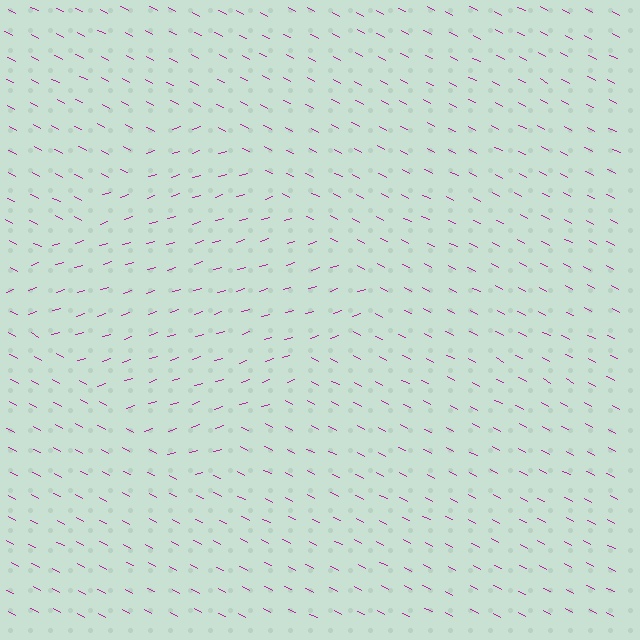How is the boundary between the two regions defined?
The boundary is defined purely by a change in line orientation (approximately 45 degrees difference). All lines are the same color and thickness.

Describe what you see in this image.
The image is filled with small magenta line segments. A diamond region in the image has lines oriented differently from the surrounding lines, creating a visible texture boundary.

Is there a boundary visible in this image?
Yes, there is a texture boundary formed by a change in line orientation.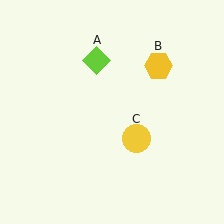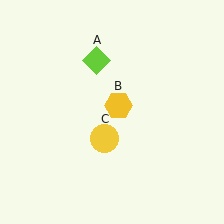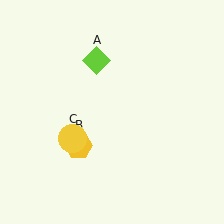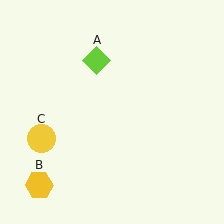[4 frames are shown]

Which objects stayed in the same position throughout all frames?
Lime diamond (object A) remained stationary.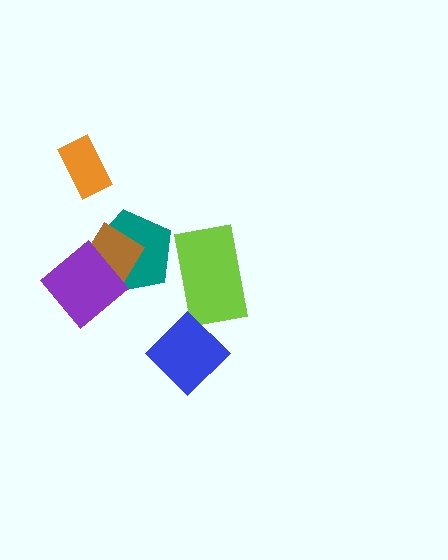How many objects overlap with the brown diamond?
2 objects overlap with the brown diamond.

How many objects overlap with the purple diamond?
2 objects overlap with the purple diamond.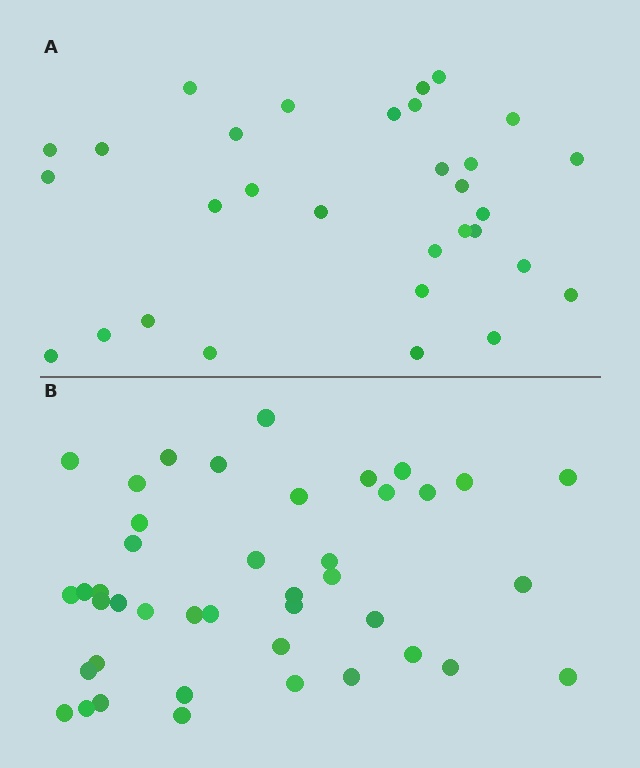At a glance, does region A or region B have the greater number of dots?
Region B (the bottom region) has more dots.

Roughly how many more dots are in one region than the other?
Region B has roughly 12 or so more dots than region A.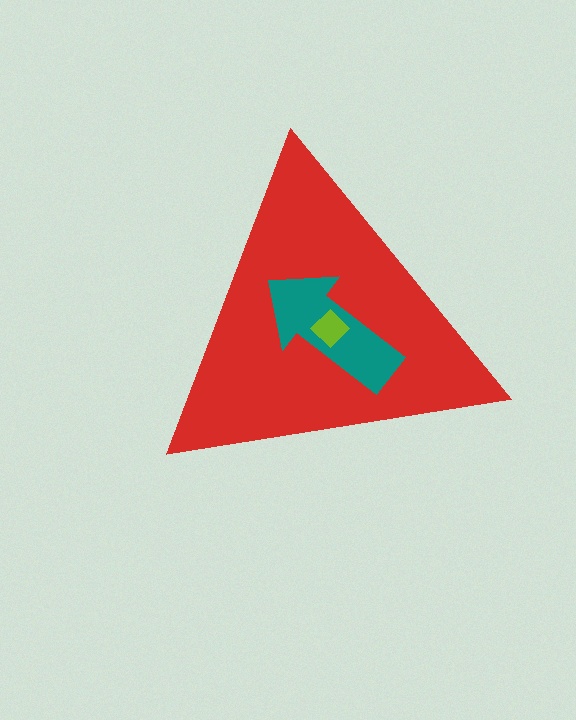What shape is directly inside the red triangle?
The teal arrow.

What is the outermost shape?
The red triangle.